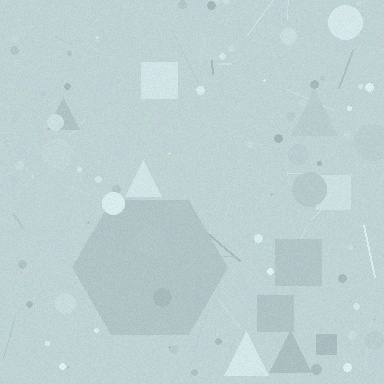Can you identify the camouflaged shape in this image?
The camouflaged shape is a hexagon.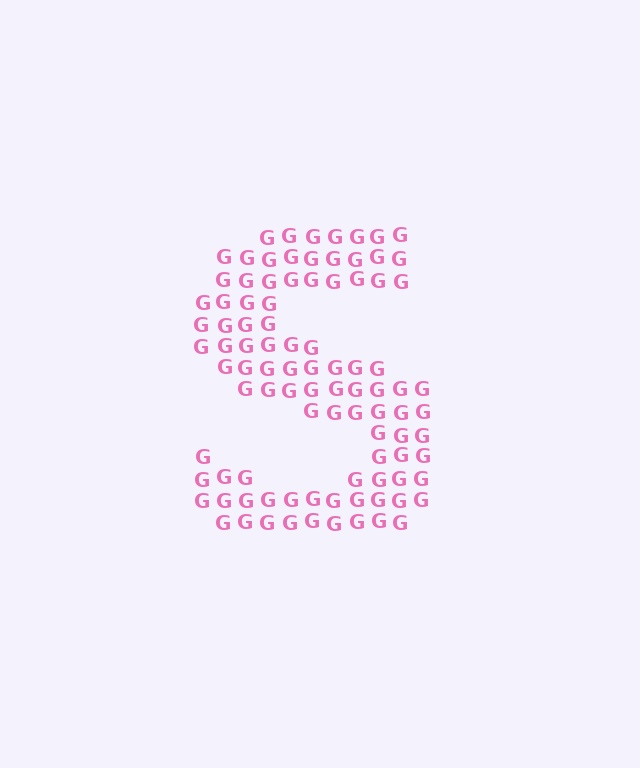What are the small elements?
The small elements are letter G's.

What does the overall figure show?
The overall figure shows the letter S.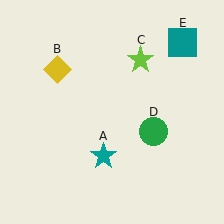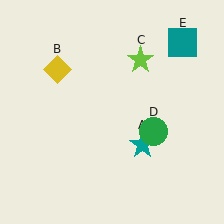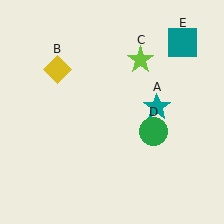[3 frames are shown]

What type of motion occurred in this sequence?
The teal star (object A) rotated counterclockwise around the center of the scene.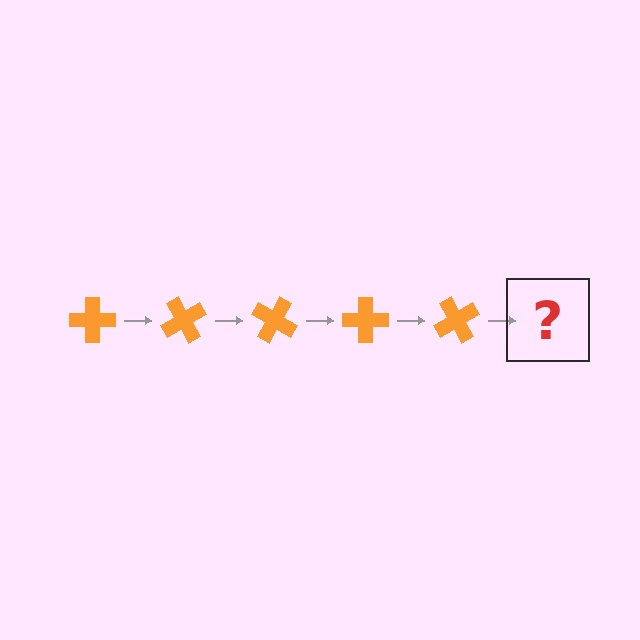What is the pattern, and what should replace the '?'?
The pattern is that the cross rotates 60 degrees each step. The '?' should be an orange cross rotated 300 degrees.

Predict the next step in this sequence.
The next step is an orange cross rotated 300 degrees.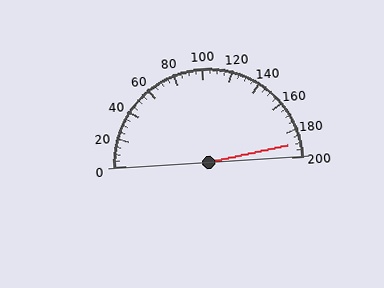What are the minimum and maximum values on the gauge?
The gauge ranges from 0 to 200.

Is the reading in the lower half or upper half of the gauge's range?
The reading is in the upper half of the range (0 to 200).